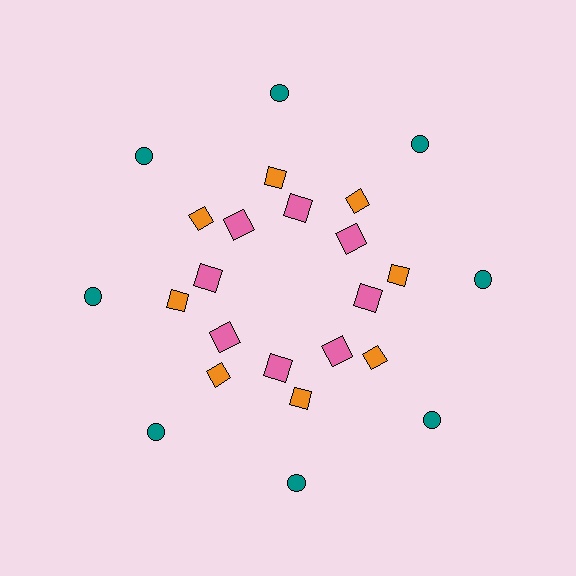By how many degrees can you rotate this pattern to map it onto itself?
The pattern maps onto itself every 45 degrees of rotation.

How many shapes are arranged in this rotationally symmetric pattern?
There are 24 shapes, arranged in 8 groups of 3.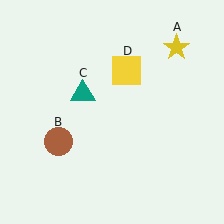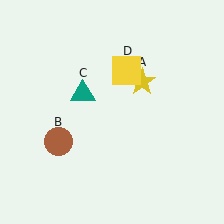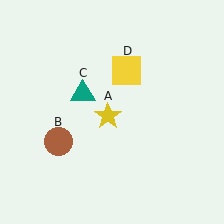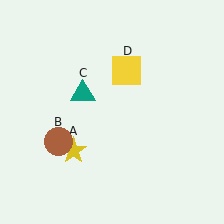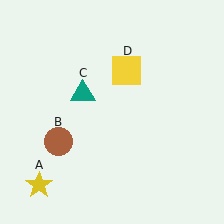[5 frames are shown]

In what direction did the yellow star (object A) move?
The yellow star (object A) moved down and to the left.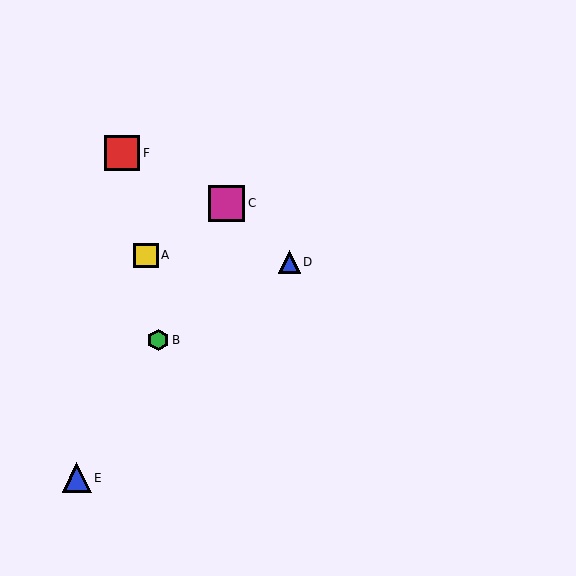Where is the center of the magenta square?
The center of the magenta square is at (227, 203).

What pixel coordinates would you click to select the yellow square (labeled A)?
Click at (146, 255) to select the yellow square A.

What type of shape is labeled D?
Shape D is a blue triangle.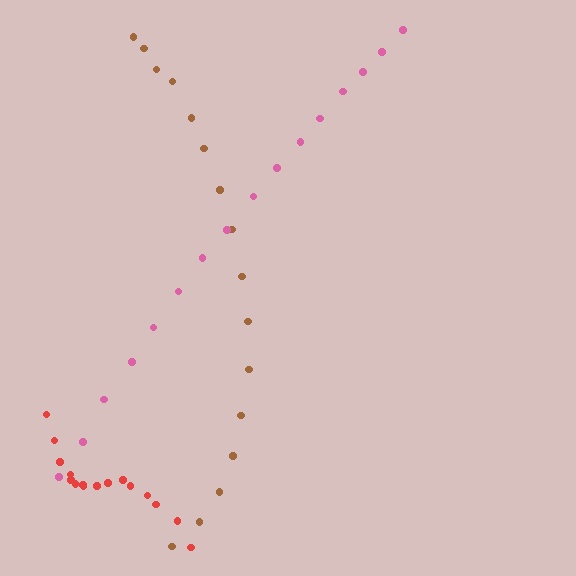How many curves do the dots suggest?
There are 3 distinct paths.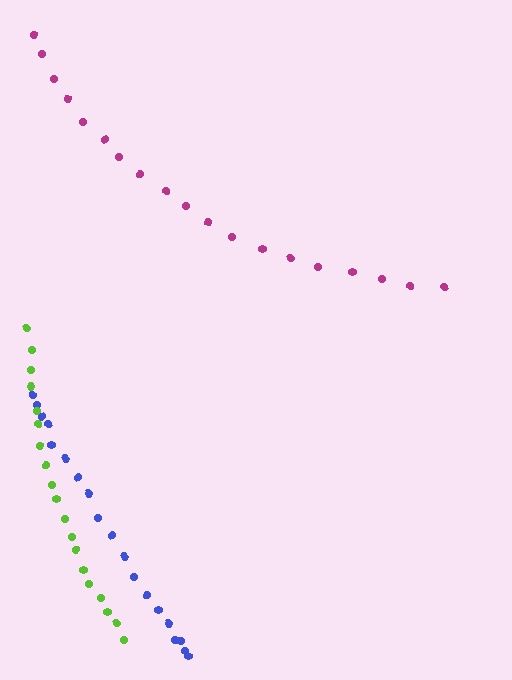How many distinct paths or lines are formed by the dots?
There are 3 distinct paths.